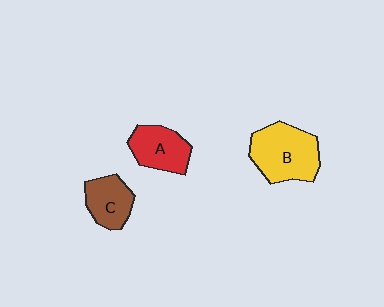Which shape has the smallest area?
Shape C (brown).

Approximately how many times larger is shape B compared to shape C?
Approximately 1.6 times.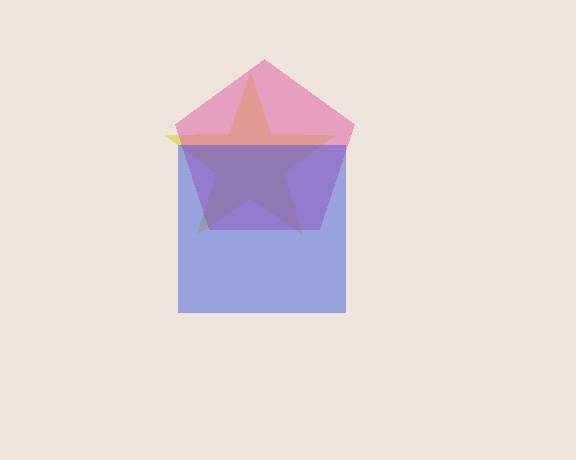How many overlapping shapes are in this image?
There are 3 overlapping shapes in the image.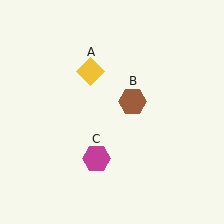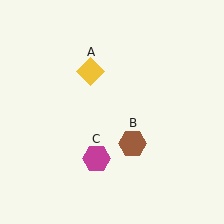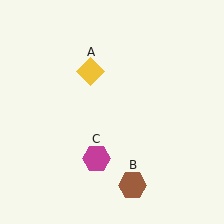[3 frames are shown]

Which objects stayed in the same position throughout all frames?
Yellow diamond (object A) and magenta hexagon (object C) remained stationary.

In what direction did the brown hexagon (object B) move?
The brown hexagon (object B) moved down.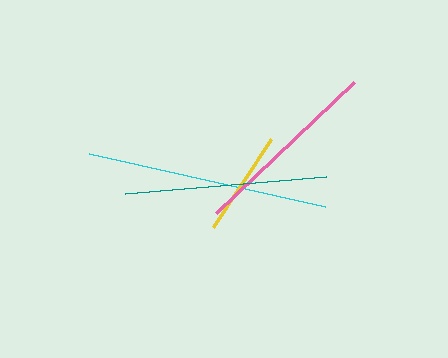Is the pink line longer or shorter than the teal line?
The teal line is longer than the pink line.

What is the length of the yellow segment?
The yellow segment is approximately 106 pixels long.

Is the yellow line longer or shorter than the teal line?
The teal line is longer than the yellow line.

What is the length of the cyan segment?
The cyan segment is approximately 242 pixels long.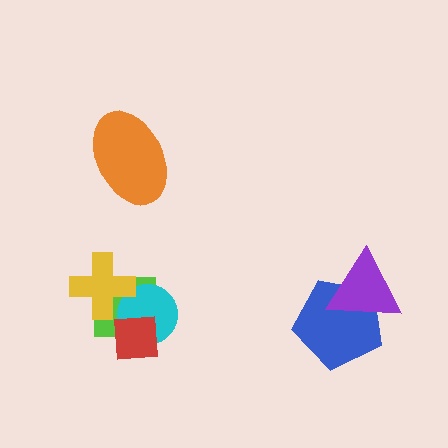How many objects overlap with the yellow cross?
2 objects overlap with the yellow cross.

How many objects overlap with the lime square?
3 objects overlap with the lime square.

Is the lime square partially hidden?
Yes, it is partially covered by another shape.